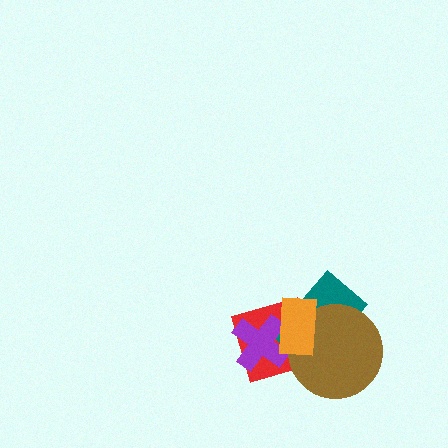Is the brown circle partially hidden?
Yes, it is partially covered by another shape.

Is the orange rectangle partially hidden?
No, no other shape covers it.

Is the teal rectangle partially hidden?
Yes, it is partially covered by another shape.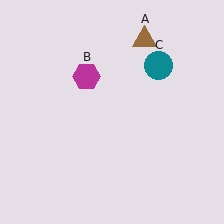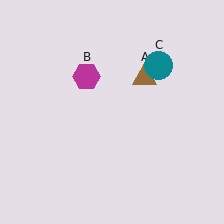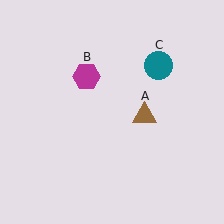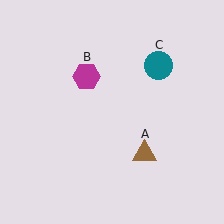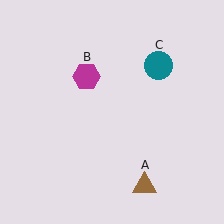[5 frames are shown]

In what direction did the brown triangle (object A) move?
The brown triangle (object A) moved down.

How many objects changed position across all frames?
1 object changed position: brown triangle (object A).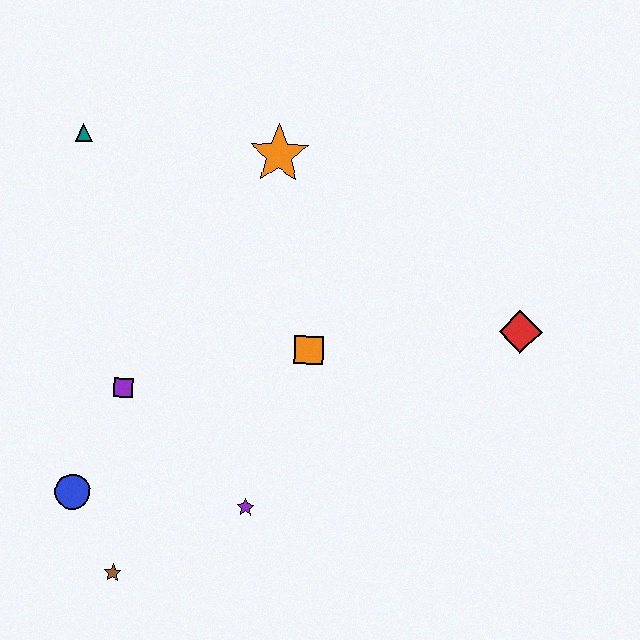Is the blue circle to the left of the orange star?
Yes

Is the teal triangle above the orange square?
Yes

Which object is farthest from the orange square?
The teal triangle is farthest from the orange square.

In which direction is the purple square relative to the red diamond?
The purple square is to the left of the red diamond.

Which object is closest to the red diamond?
The orange square is closest to the red diamond.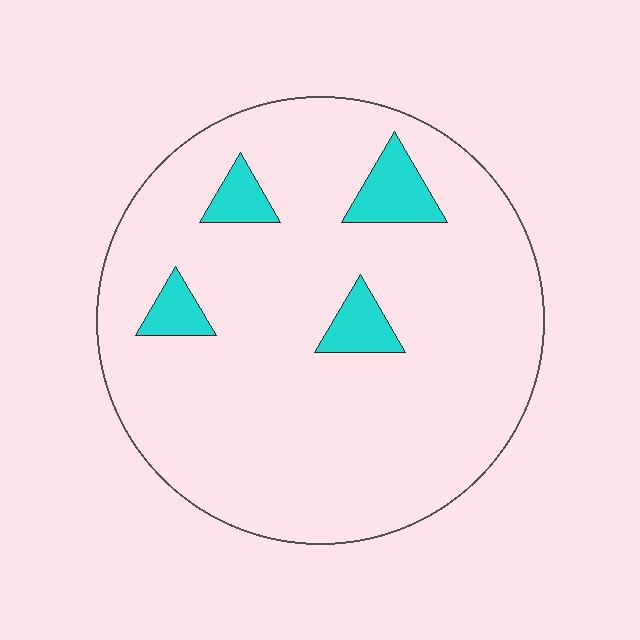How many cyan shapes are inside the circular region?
4.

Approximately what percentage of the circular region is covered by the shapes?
Approximately 10%.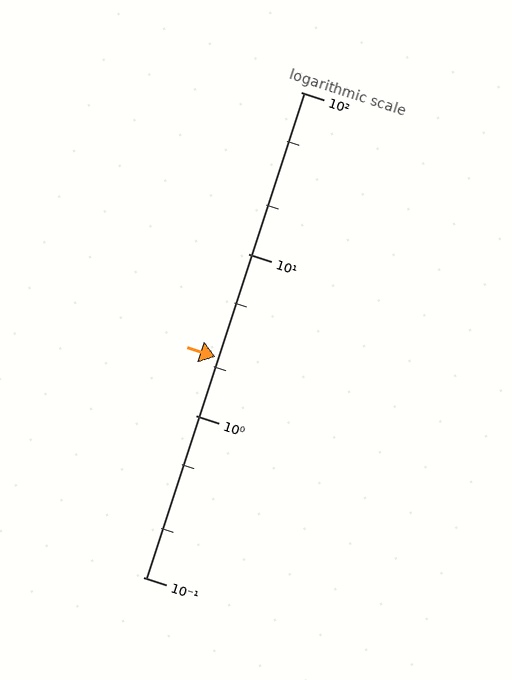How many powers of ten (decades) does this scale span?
The scale spans 3 decades, from 0.1 to 100.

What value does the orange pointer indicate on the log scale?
The pointer indicates approximately 2.3.